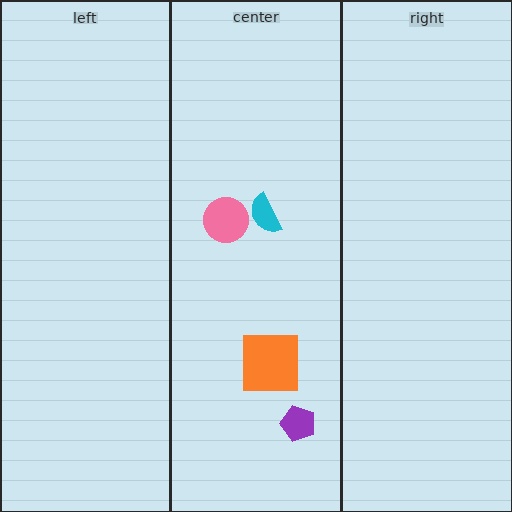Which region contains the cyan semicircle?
The center region.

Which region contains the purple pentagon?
The center region.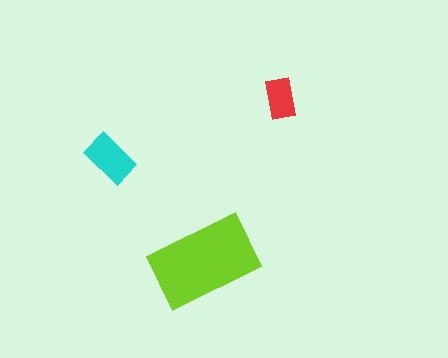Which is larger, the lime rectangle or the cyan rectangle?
The lime one.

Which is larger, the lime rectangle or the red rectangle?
The lime one.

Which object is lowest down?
The lime rectangle is bottommost.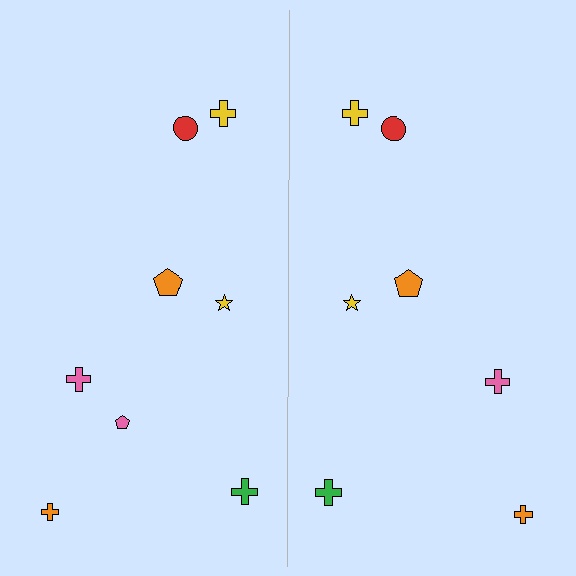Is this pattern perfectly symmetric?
No, the pattern is not perfectly symmetric. A pink pentagon is missing from the right side.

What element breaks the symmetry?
A pink pentagon is missing from the right side.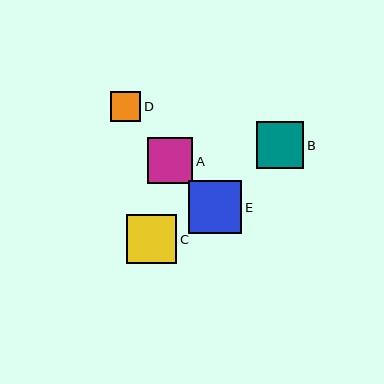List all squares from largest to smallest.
From largest to smallest: E, C, B, A, D.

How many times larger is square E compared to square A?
Square E is approximately 1.1 times the size of square A.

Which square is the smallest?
Square D is the smallest with a size of approximately 30 pixels.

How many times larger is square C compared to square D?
Square C is approximately 1.6 times the size of square D.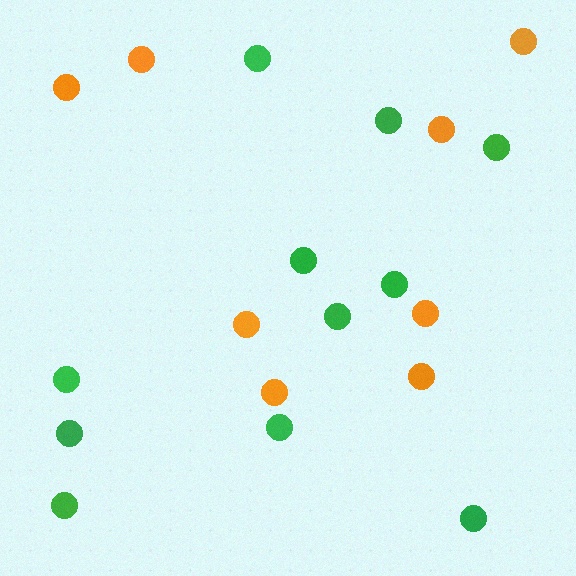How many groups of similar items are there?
There are 2 groups: one group of orange circles (8) and one group of green circles (11).